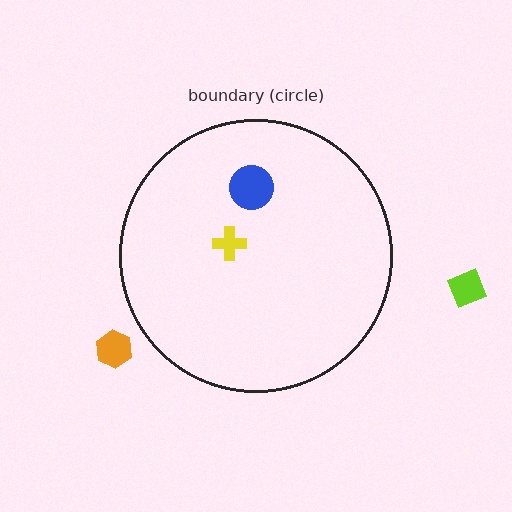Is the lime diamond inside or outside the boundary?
Outside.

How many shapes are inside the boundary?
2 inside, 2 outside.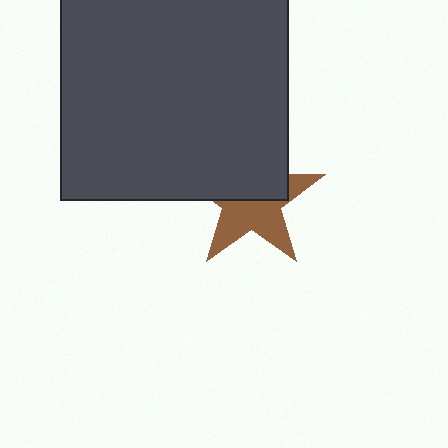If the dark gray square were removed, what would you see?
You would see the complete brown star.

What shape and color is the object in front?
The object in front is a dark gray square.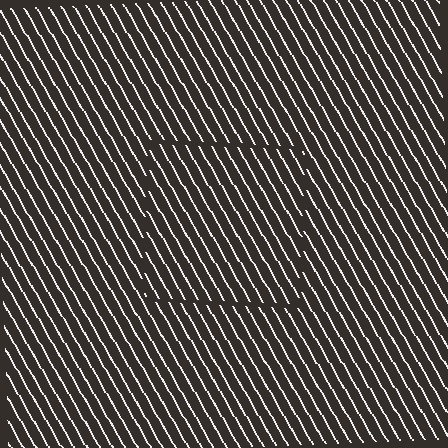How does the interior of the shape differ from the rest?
The interior of the shape contains the same grating, shifted by half a period — the contour is defined by the phase discontinuity where line-ends from the inner and outer gratings abut.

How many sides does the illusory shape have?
4 sides — the line-ends trace a square.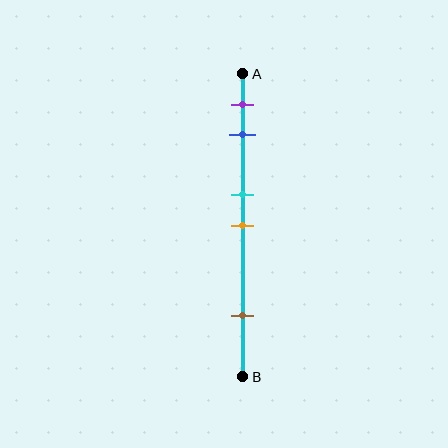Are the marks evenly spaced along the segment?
No, the marks are not evenly spaced.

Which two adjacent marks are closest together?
The cyan and orange marks are the closest adjacent pair.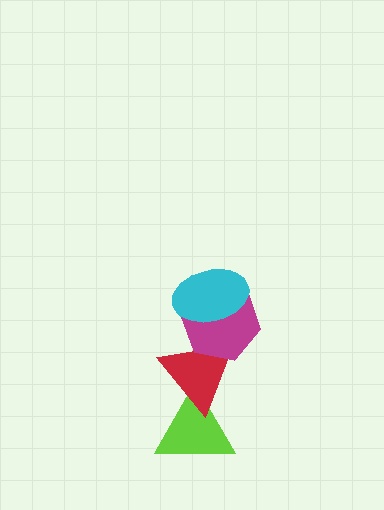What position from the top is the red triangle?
The red triangle is 3rd from the top.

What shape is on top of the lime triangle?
The red triangle is on top of the lime triangle.